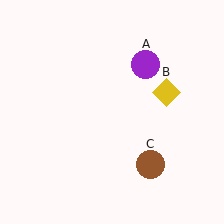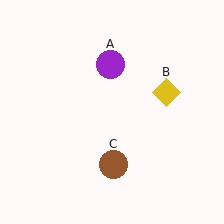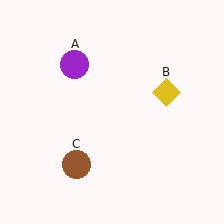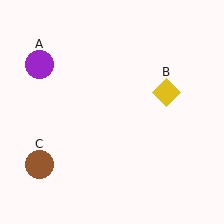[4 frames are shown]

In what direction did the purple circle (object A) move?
The purple circle (object A) moved left.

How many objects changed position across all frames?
2 objects changed position: purple circle (object A), brown circle (object C).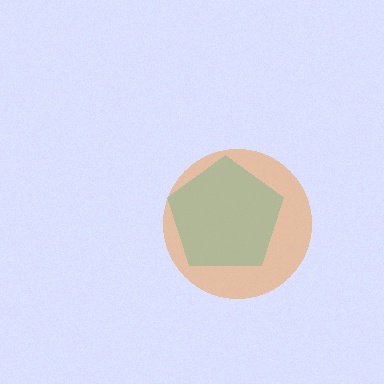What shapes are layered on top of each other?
The layered shapes are: a cyan pentagon, an orange circle.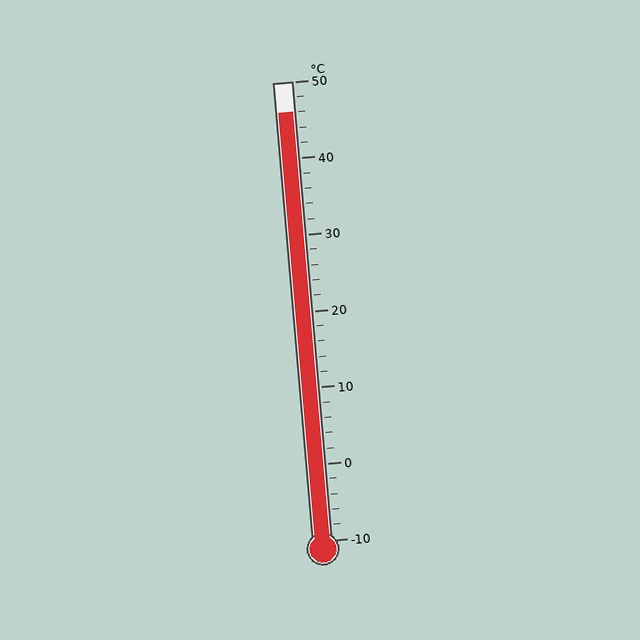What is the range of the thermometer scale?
The thermometer scale ranges from -10°C to 50°C.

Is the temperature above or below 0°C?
The temperature is above 0°C.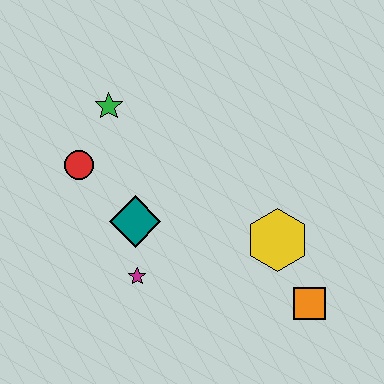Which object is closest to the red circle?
The green star is closest to the red circle.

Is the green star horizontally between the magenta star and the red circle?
Yes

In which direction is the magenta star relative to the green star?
The magenta star is below the green star.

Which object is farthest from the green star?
The orange square is farthest from the green star.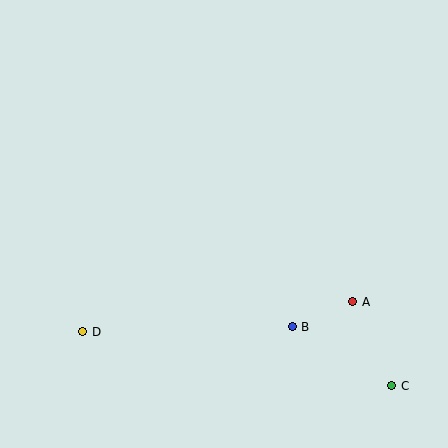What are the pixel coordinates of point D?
Point D is at (83, 332).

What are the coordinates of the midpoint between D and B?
The midpoint between D and B is at (188, 329).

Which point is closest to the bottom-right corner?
Point C is closest to the bottom-right corner.